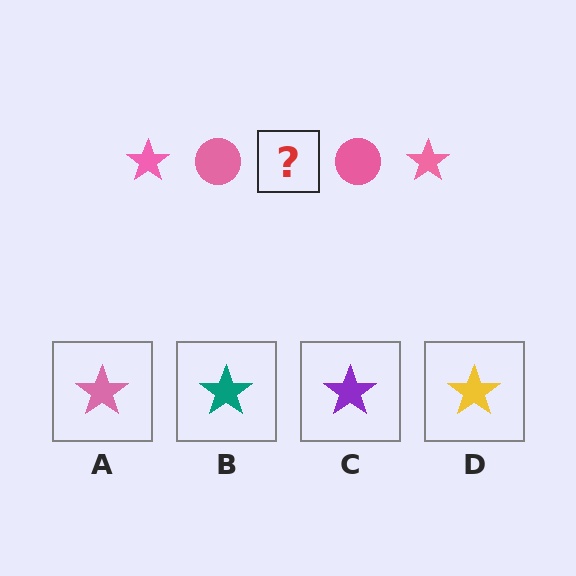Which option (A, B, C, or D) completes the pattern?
A.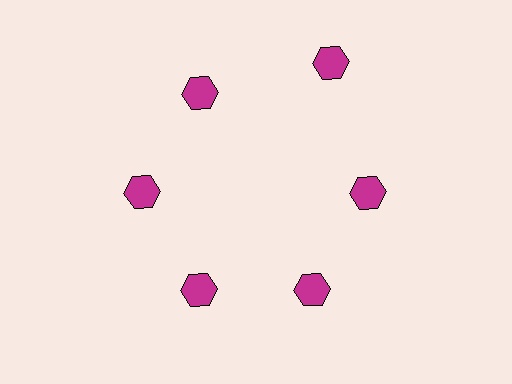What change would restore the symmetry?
The symmetry would be restored by moving it inward, back onto the ring so that all 6 hexagons sit at equal angles and equal distance from the center.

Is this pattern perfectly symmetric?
No. The 6 magenta hexagons are arranged in a ring, but one element near the 1 o'clock position is pushed outward from the center, breaking the 6-fold rotational symmetry.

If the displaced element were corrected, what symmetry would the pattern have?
It would have 6-fold rotational symmetry — the pattern would map onto itself every 60 degrees.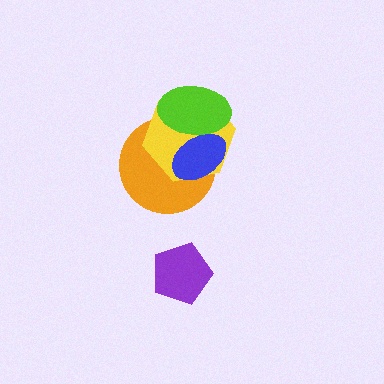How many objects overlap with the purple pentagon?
0 objects overlap with the purple pentagon.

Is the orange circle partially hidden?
Yes, it is partially covered by another shape.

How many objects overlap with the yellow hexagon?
3 objects overlap with the yellow hexagon.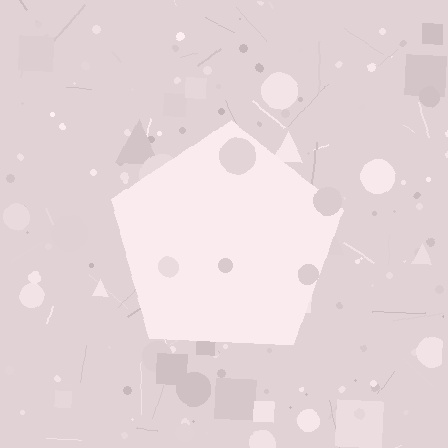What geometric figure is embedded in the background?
A pentagon is embedded in the background.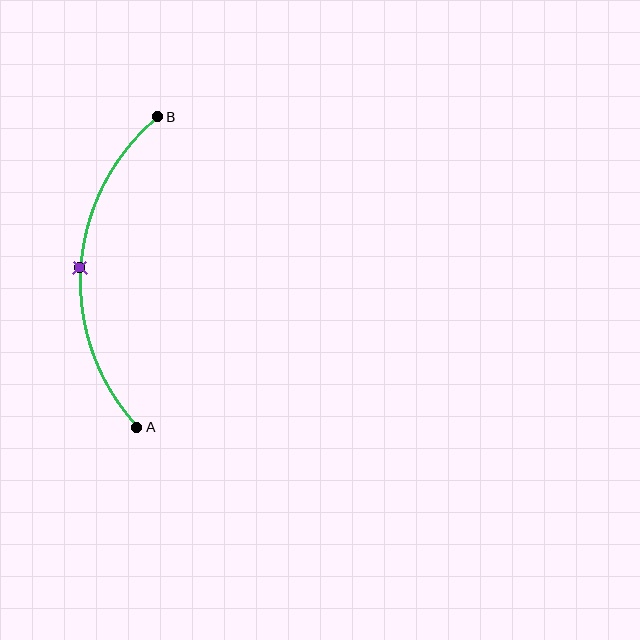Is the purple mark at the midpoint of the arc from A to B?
Yes. The purple mark lies on the arc at equal arc-length from both A and B — it is the arc midpoint.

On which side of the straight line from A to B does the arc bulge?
The arc bulges to the left of the straight line connecting A and B.